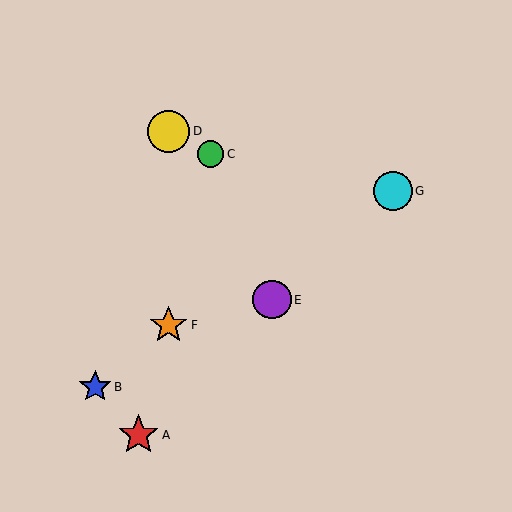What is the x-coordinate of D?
Object D is at x≈169.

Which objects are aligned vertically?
Objects D, F are aligned vertically.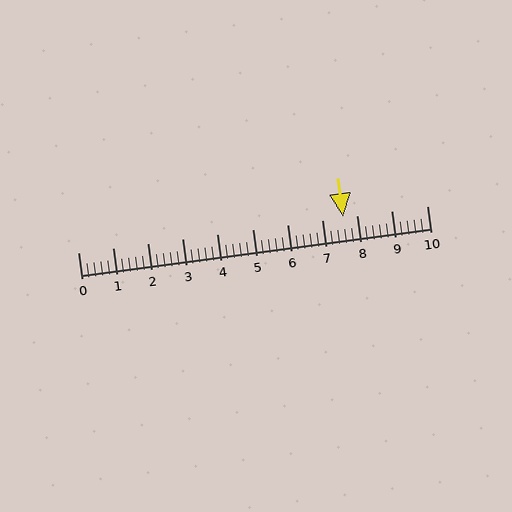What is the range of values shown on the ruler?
The ruler shows values from 0 to 10.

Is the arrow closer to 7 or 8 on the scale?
The arrow is closer to 8.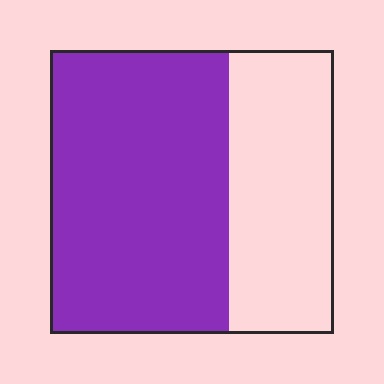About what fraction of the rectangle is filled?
About five eighths (5/8).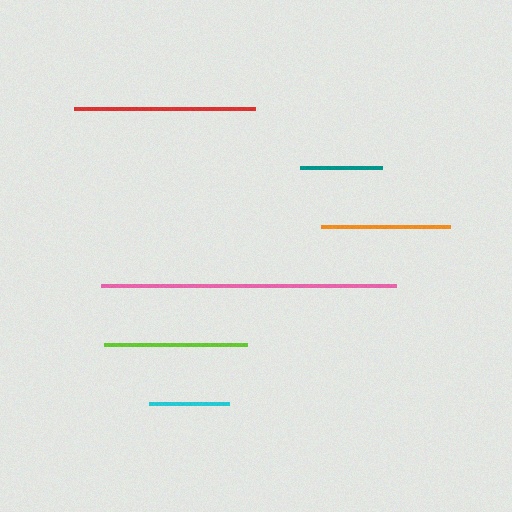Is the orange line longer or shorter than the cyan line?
The orange line is longer than the cyan line.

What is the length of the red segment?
The red segment is approximately 182 pixels long.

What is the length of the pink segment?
The pink segment is approximately 295 pixels long.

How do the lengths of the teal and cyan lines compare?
The teal and cyan lines are approximately the same length.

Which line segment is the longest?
The pink line is the longest at approximately 295 pixels.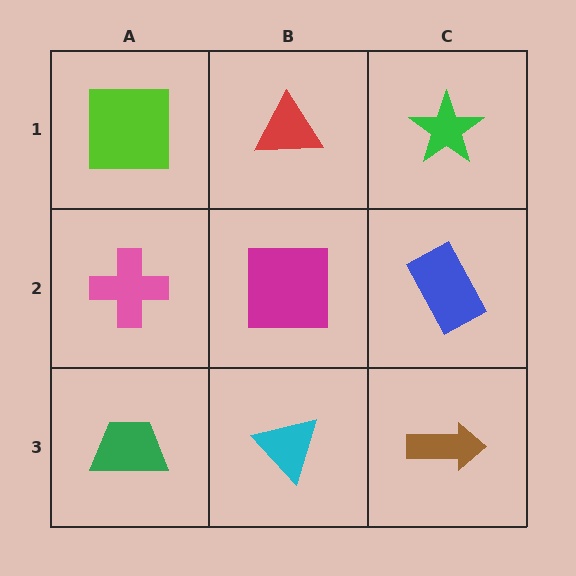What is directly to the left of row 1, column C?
A red triangle.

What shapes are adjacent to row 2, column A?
A lime square (row 1, column A), a green trapezoid (row 3, column A), a magenta square (row 2, column B).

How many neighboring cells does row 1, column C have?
2.